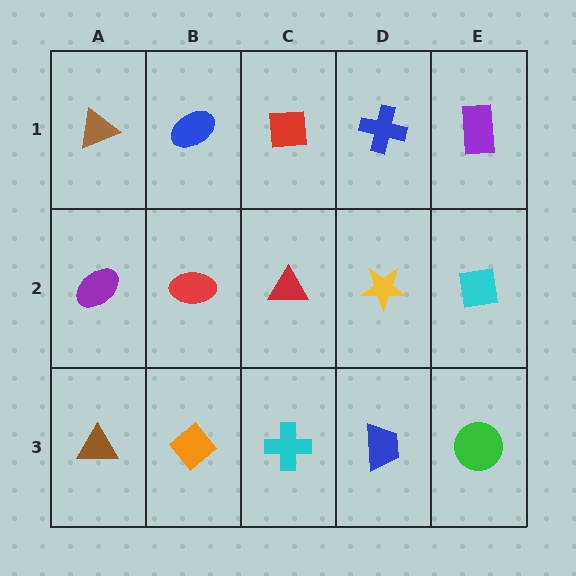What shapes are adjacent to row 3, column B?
A red ellipse (row 2, column B), a brown triangle (row 3, column A), a cyan cross (row 3, column C).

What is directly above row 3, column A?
A purple ellipse.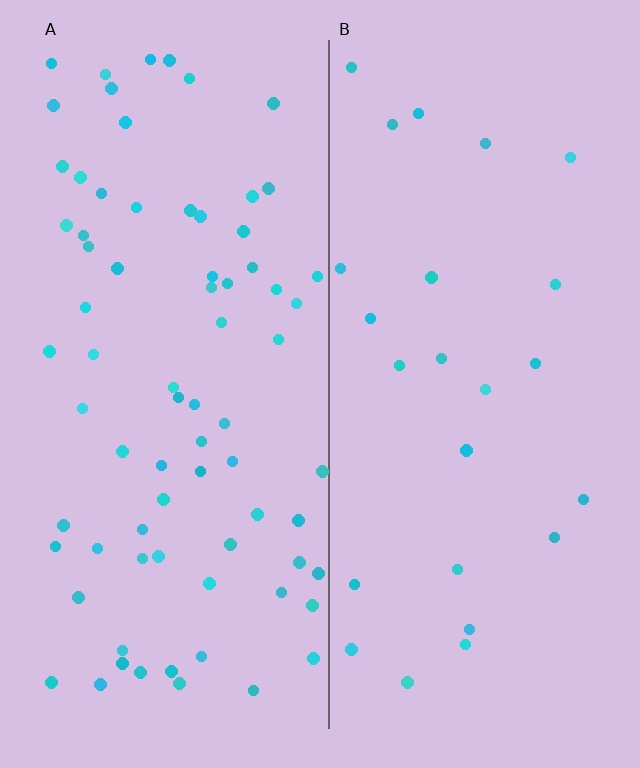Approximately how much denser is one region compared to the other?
Approximately 3.0× — region A over region B.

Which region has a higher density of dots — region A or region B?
A (the left).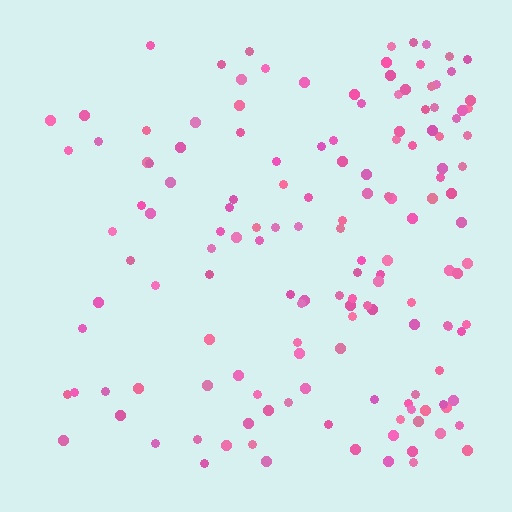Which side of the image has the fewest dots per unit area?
The left.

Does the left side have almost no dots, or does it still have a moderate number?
Still a moderate number, just noticeably fewer than the right.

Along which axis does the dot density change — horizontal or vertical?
Horizontal.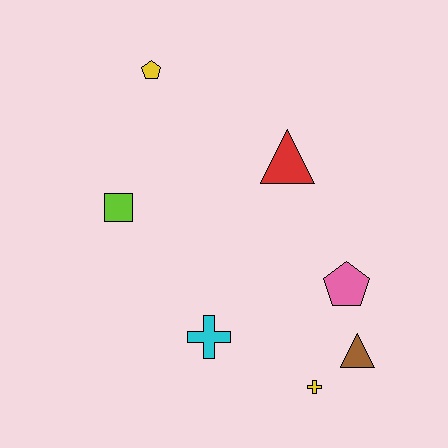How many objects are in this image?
There are 7 objects.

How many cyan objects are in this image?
There is 1 cyan object.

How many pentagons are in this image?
There are 2 pentagons.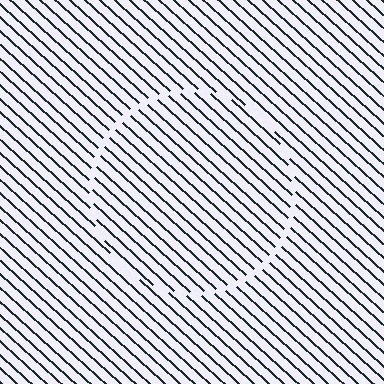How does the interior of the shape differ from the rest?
The interior of the shape contains the same grating, shifted by half a period — the contour is defined by the phase discontinuity where line-ends from the inner and outer gratings abut.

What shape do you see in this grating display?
An illusory circle. The interior of the shape contains the same grating, shifted by half a period — the contour is defined by the phase discontinuity where line-ends from the inner and outer gratings abut.